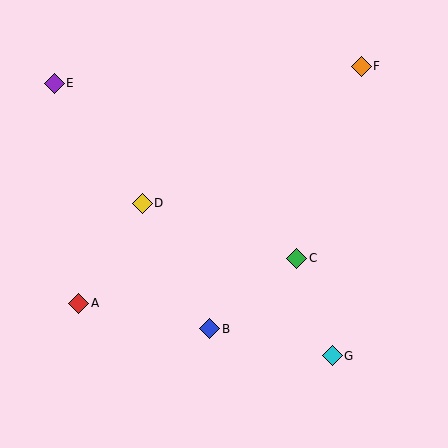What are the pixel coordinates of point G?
Point G is at (332, 356).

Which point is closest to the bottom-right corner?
Point G is closest to the bottom-right corner.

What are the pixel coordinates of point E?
Point E is at (54, 83).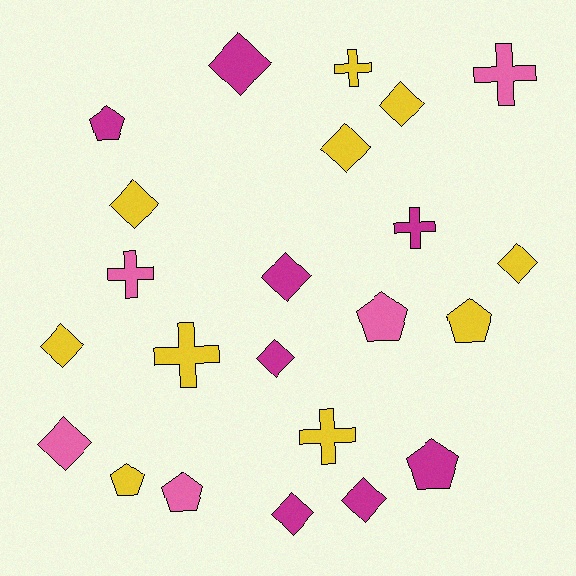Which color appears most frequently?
Yellow, with 10 objects.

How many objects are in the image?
There are 23 objects.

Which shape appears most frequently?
Diamond, with 11 objects.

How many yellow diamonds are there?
There are 5 yellow diamonds.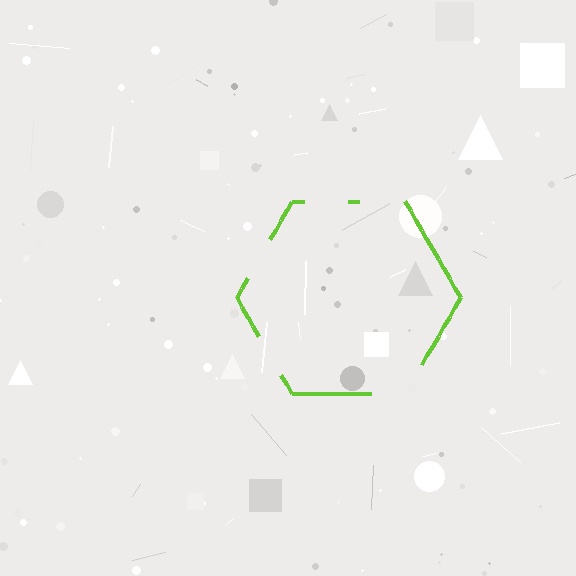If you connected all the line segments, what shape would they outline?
They would outline a hexagon.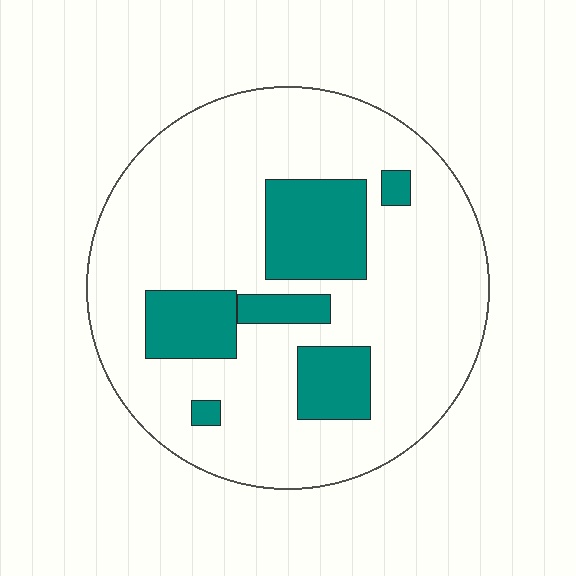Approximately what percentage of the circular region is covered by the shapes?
Approximately 20%.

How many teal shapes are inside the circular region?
6.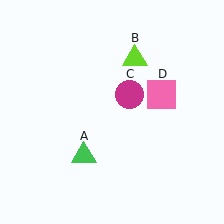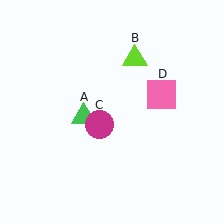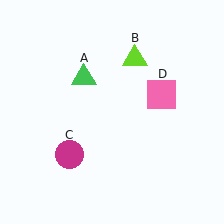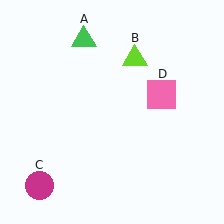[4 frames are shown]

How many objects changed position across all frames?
2 objects changed position: green triangle (object A), magenta circle (object C).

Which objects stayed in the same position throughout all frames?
Lime triangle (object B) and pink square (object D) remained stationary.